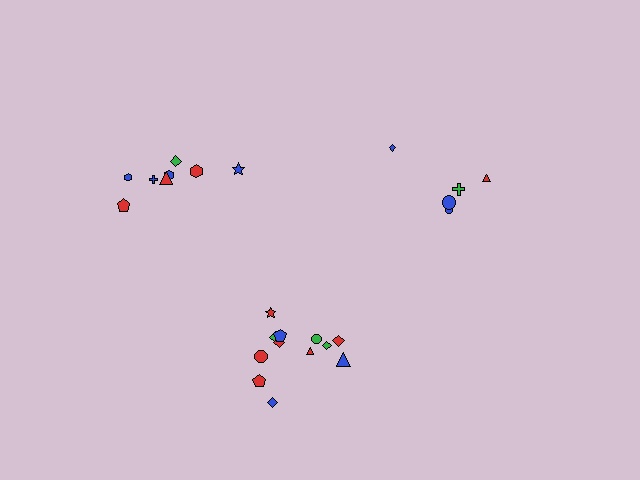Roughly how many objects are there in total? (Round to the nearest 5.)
Roughly 25 objects in total.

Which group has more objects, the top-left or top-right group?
The top-left group.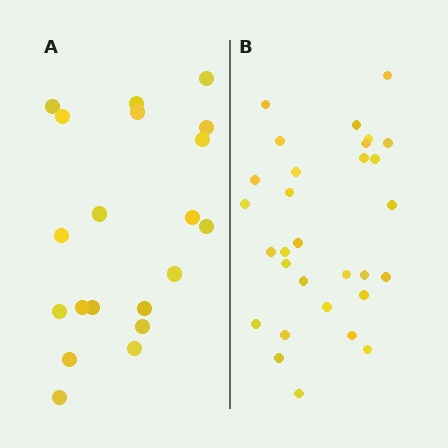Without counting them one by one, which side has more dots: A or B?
Region B (the right region) has more dots.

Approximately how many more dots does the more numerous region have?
Region B has roughly 10 or so more dots than region A.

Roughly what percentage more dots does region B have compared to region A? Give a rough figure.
About 50% more.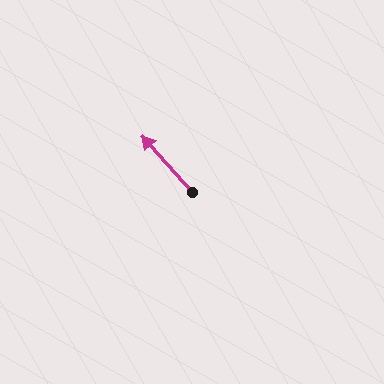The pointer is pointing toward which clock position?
Roughly 11 o'clock.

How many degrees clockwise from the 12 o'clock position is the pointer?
Approximately 318 degrees.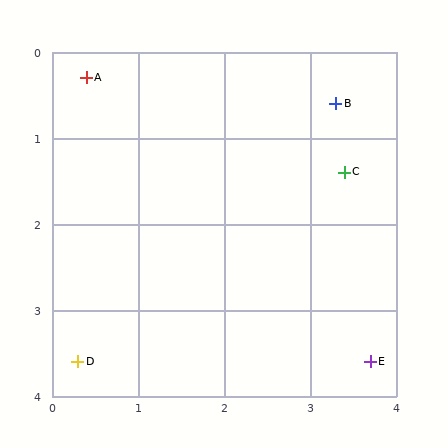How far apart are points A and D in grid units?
Points A and D are about 3.3 grid units apart.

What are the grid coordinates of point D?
Point D is at approximately (0.3, 3.6).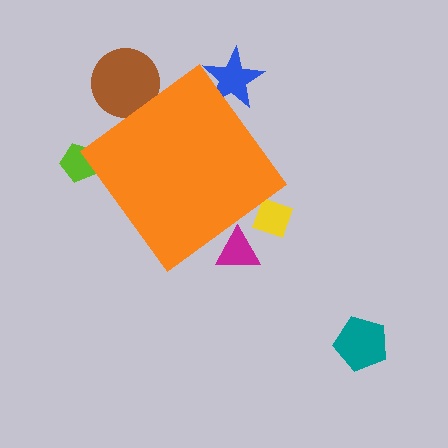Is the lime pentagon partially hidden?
Yes, the lime pentagon is partially hidden behind the orange diamond.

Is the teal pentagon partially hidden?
No, the teal pentagon is fully visible.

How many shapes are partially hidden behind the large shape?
5 shapes are partially hidden.